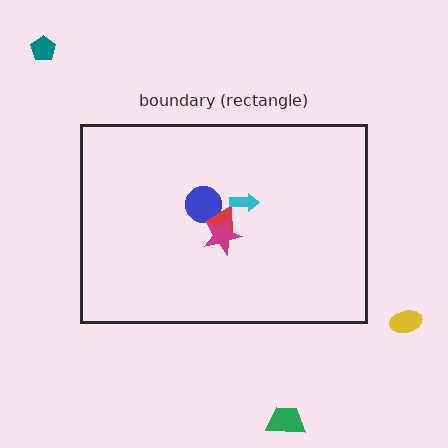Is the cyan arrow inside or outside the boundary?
Inside.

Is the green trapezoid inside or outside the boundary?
Outside.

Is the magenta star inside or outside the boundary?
Inside.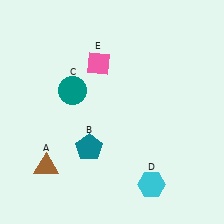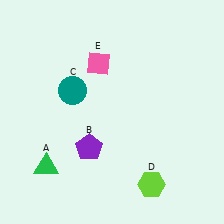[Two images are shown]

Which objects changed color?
A changed from brown to green. B changed from teal to purple. D changed from cyan to lime.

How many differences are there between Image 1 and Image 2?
There are 3 differences between the two images.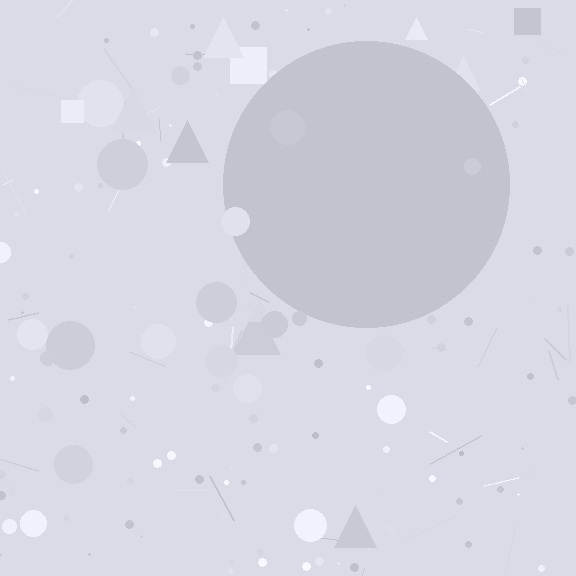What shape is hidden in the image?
A circle is hidden in the image.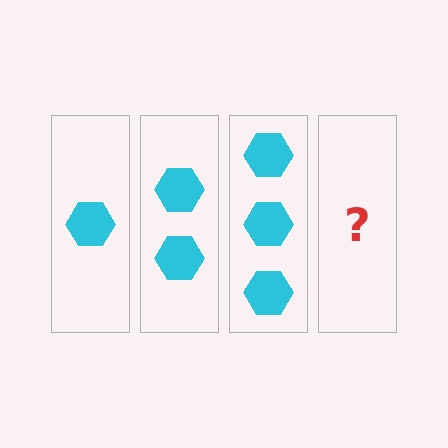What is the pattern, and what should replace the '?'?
The pattern is that each step adds one more hexagon. The '?' should be 4 hexagons.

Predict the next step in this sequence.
The next step is 4 hexagons.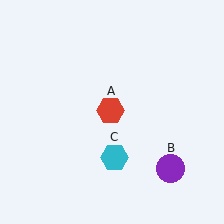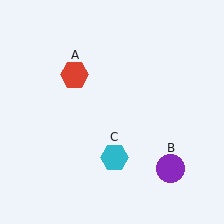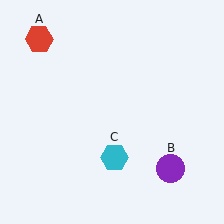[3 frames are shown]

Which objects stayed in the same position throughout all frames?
Purple circle (object B) and cyan hexagon (object C) remained stationary.